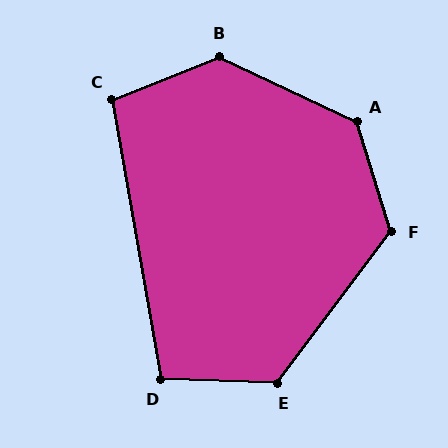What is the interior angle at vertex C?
Approximately 102 degrees (obtuse).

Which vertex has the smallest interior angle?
D, at approximately 102 degrees.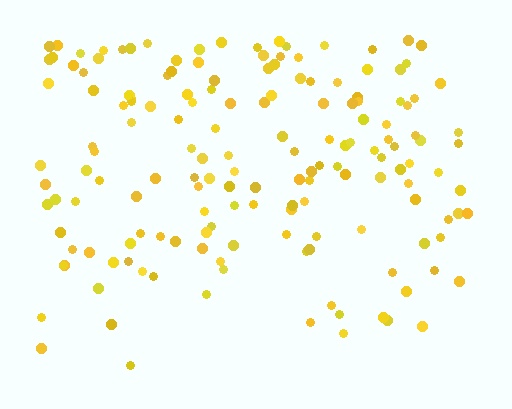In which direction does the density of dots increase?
From bottom to top, with the top side densest.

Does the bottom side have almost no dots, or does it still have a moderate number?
Still a moderate number, just noticeably fewer than the top.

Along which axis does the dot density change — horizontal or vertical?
Vertical.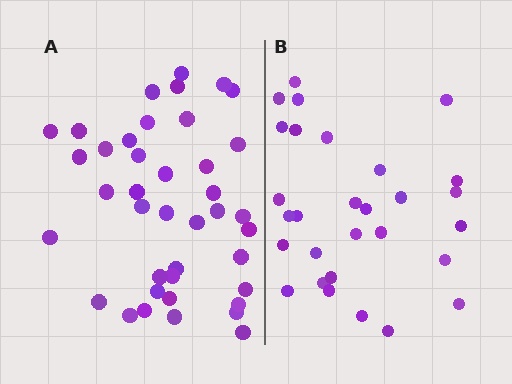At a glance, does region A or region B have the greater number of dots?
Region A (the left region) has more dots.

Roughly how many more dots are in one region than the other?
Region A has roughly 12 or so more dots than region B.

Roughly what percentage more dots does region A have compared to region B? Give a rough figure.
About 40% more.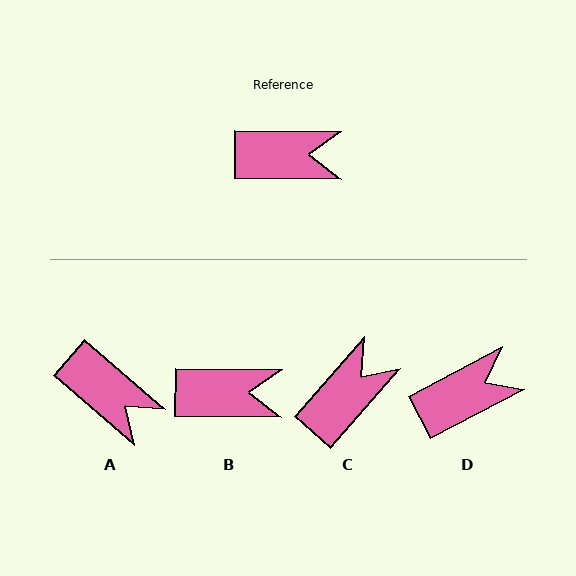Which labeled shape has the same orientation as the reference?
B.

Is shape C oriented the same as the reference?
No, it is off by about 49 degrees.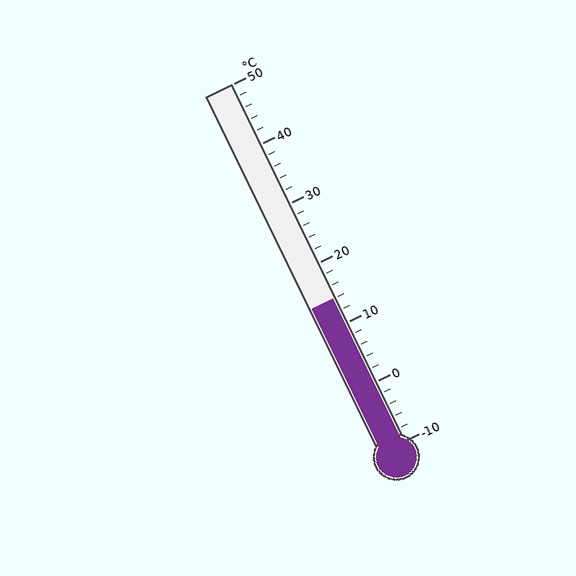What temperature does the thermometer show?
The thermometer shows approximately 14°C.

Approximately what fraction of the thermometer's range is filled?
The thermometer is filled to approximately 40% of its range.